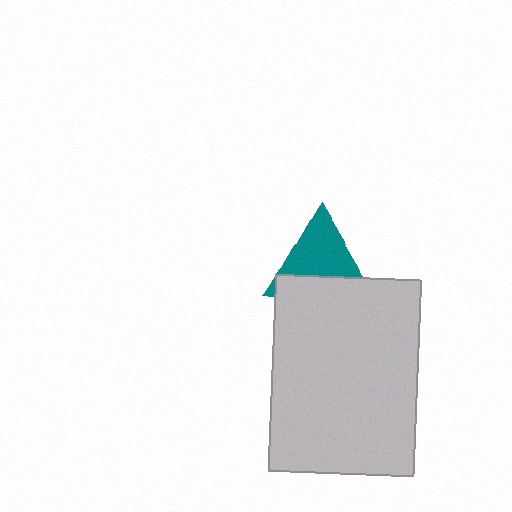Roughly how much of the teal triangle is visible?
About half of it is visible (roughly 62%).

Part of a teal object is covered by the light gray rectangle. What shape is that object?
It is a triangle.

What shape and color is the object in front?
The object in front is a light gray rectangle.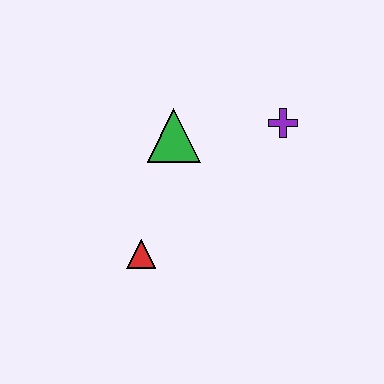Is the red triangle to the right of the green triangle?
No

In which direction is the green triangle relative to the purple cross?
The green triangle is to the left of the purple cross.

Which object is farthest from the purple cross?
The red triangle is farthest from the purple cross.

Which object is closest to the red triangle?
The green triangle is closest to the red triangle.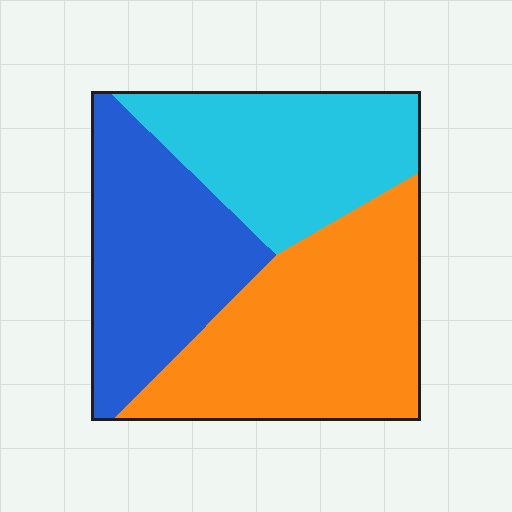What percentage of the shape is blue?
Blue covers roughly 30% of the shape.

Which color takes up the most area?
Orange, at roughly 40%.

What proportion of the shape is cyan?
Cyan takes up between a quarter and a half of the shape.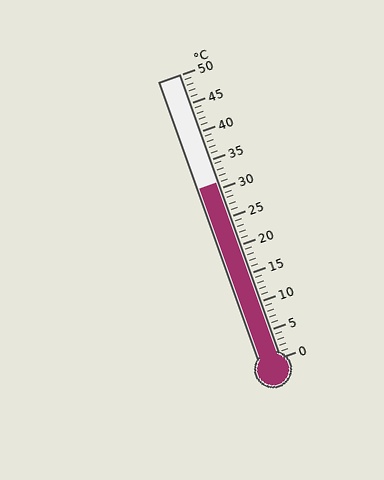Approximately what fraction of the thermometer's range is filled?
The thermometer is filled to approximately 60% of its range.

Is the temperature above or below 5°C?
The temperature is above 5°C.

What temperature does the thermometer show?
The thermometer shows approximately 31°C.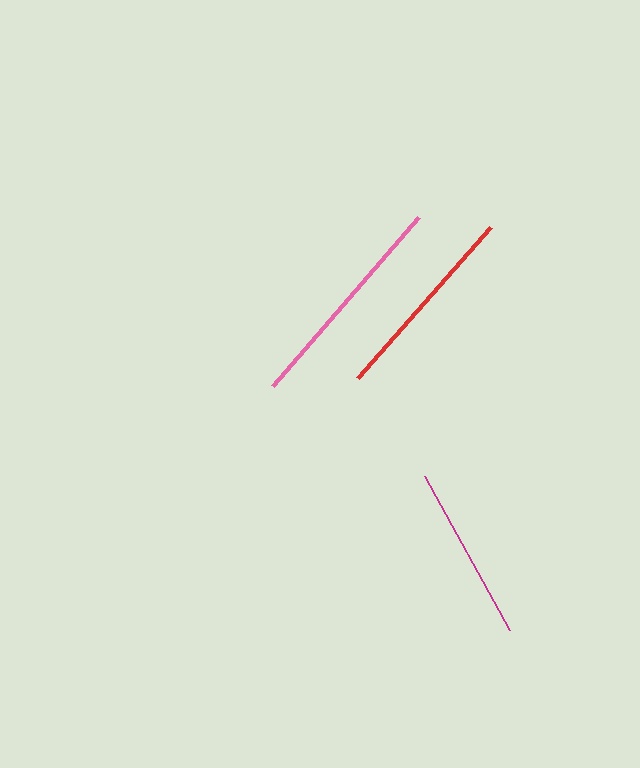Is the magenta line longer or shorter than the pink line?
The pink line is longer than the magenta line.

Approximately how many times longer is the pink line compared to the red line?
The pink line is approximately 1.1 times the length of the red line.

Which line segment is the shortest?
The magenta line is the shortest at approximately 176 pixels.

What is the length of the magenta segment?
The magenta segment is approximately 176 pixels long.